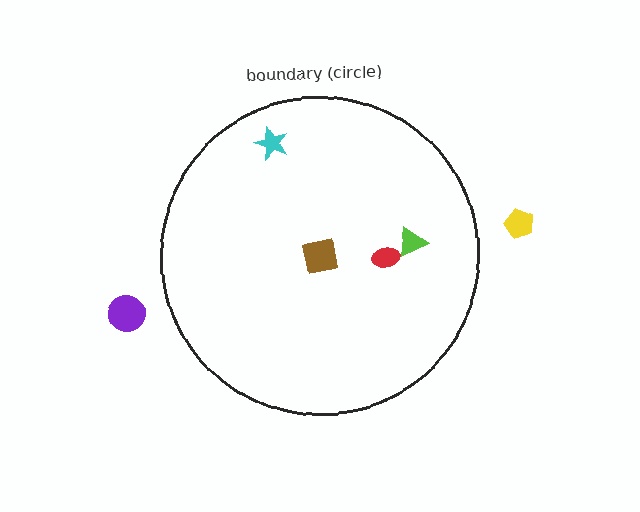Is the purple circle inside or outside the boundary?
Outside.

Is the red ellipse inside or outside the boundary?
Inside.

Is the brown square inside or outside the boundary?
Inside.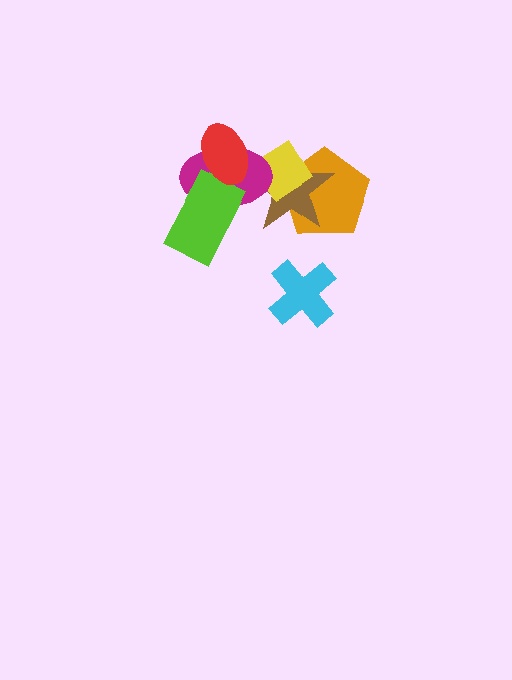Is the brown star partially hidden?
Yes, it is partially covered by another shape.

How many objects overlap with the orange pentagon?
2 objects overlap with the orange pentagon.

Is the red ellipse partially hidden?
No, no other shape covers it.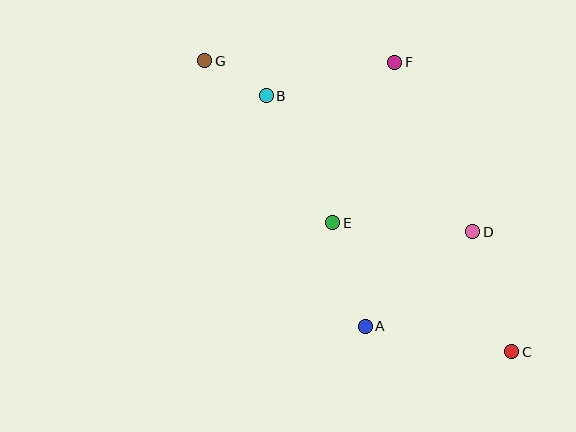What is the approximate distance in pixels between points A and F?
The distance between A and F is approximately 265 pixels.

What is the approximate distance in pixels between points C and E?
The distance between C and E is approximately 221 pixels.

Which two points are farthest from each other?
Points C and G are farthest from each other.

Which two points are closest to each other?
Points B and G are closest to each other.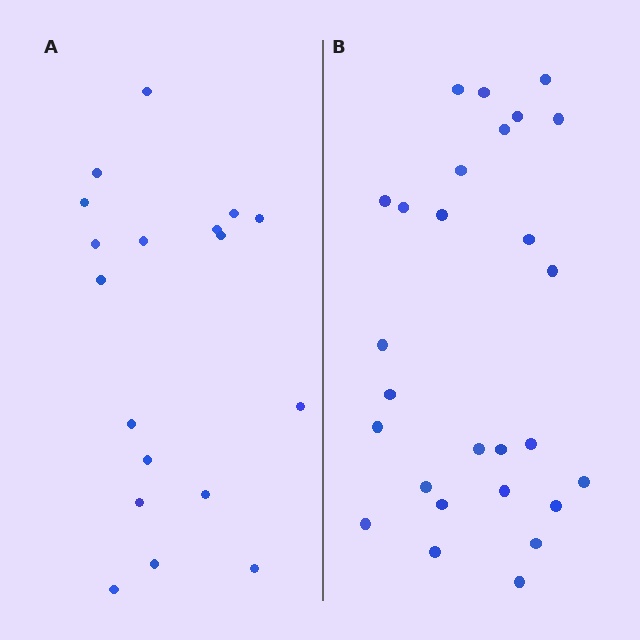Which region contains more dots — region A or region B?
Region B (the right region) has more dots.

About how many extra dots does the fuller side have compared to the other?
Region B has roughly 8 or so more dots than region A.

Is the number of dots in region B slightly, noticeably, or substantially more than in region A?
Region B has substantially more. The ratio is roughly 1.5 to 1.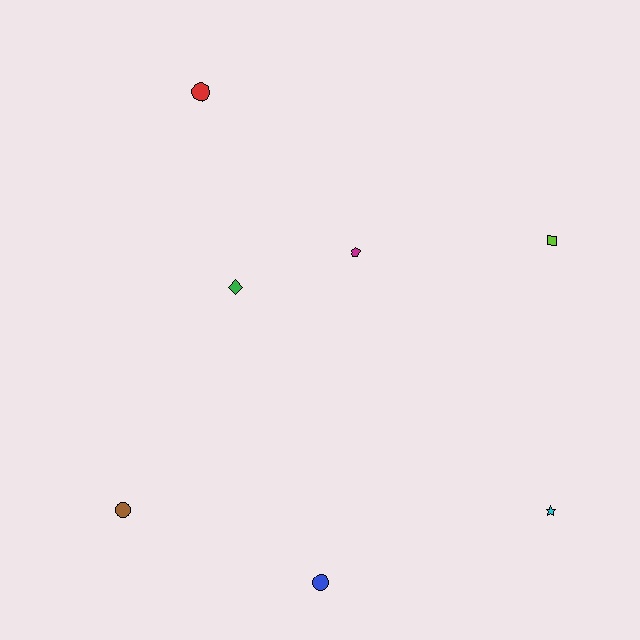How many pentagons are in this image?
There is 1 pentagon.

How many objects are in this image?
There are 7 objects.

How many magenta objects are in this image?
There is 1 magenta object.